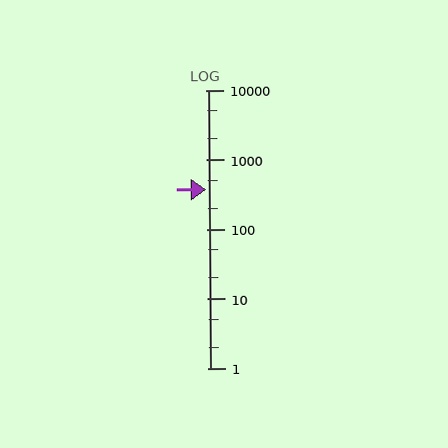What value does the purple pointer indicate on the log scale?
The pointer indicates approximately 370.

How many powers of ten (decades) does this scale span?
The scale spans 4 decades, from 1 to 10000.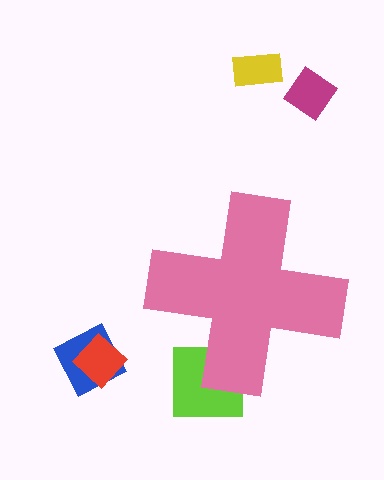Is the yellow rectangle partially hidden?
No, the yellow rectangle is fully visible.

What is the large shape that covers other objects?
A pink cross.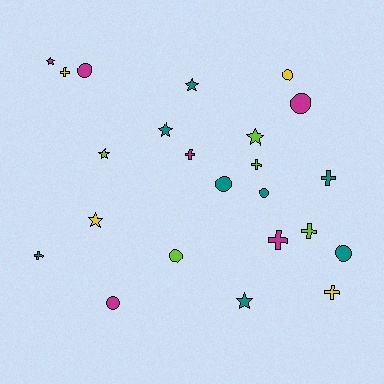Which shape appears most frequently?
Circle, with 8 objects.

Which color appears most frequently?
Teal, with 8 objects.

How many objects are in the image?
There are 23 objects.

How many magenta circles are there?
There are 3 magenta circles.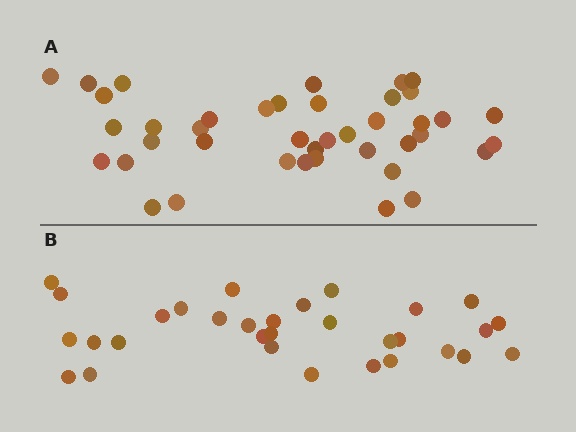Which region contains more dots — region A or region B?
Region A (the top region) has more dots.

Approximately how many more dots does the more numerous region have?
Region A has roughly 10 or so more dots than region B.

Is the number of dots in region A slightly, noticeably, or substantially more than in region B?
Region A has noticeably more, but not dramatically so. The ratio is roughly 1.3 to 1.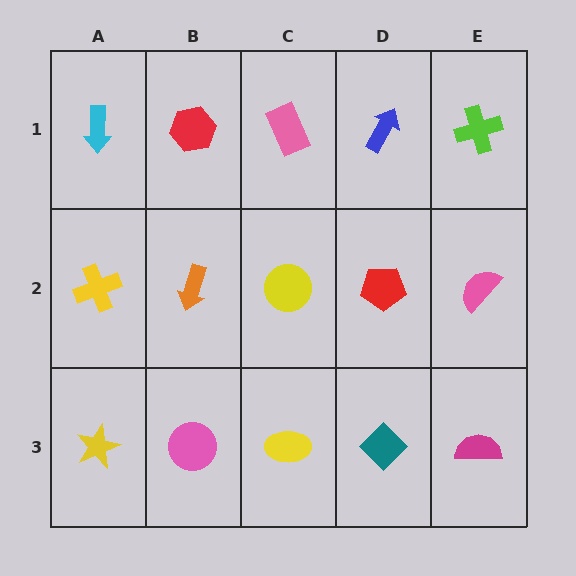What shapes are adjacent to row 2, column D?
A blue arrow (row 1, column D), a teal diamond (row 3, column D), a yellow circle (row 2, column C), a pink semicircle (row 2, column E).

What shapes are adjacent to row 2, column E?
A lime cross (row 1, column E), a magenta semicircle (row 3, column E), a red pentagon (row 2, column D).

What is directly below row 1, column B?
An orange arrow.